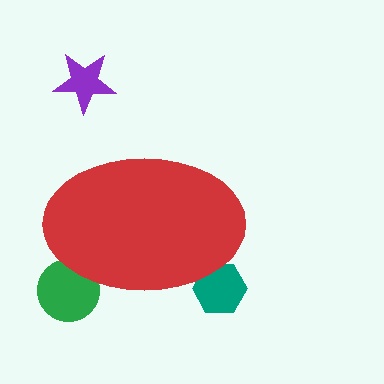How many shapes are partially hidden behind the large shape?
2 shapes are partially hidden.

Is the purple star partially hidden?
No, the purple star is fully visible.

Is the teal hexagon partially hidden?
Yes, the teal hexagon is partially hidden behind the red ellipse.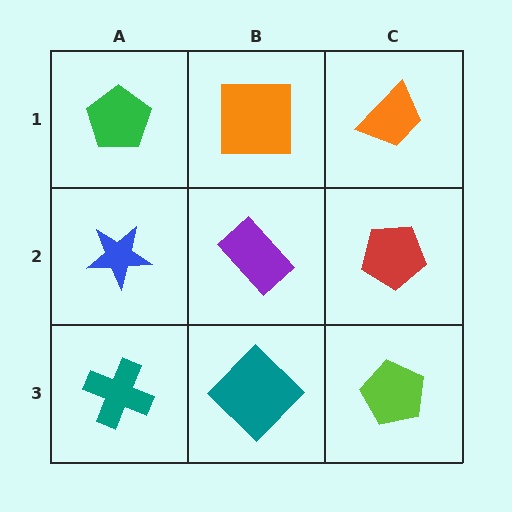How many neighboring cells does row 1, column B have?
3.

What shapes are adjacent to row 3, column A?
A blue star (row 2, column A), a teal diamond (row 3, column B).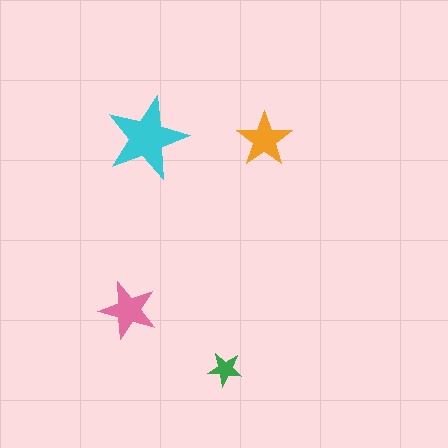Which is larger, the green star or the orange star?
The orange one.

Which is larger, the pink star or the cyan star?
The cyan one.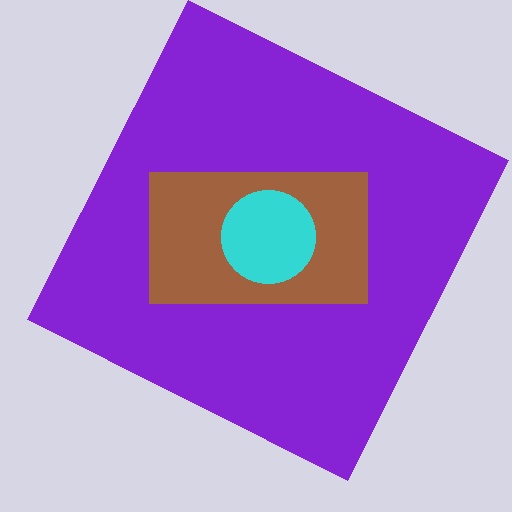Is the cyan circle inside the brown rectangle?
Yes.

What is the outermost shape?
The purple square.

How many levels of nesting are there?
3.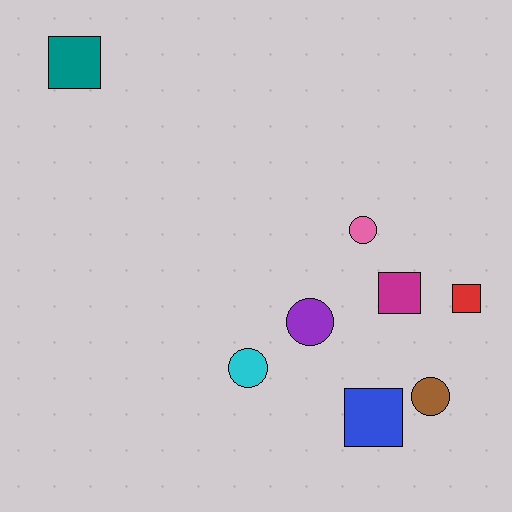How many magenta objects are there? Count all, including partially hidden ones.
There is 1 magenta object.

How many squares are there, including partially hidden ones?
There are 4 squares.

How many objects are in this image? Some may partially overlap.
There are 8 objects.